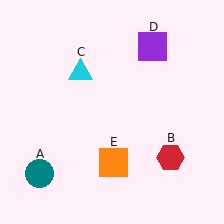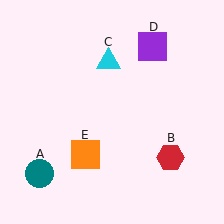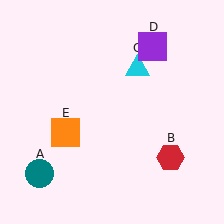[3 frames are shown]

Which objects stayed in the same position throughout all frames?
Teal circle (object A) and red hexagon (object B) and purple square (object D) remained stationary.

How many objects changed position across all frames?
2 objects changed position: cyan triangle (object C), orange square (object E).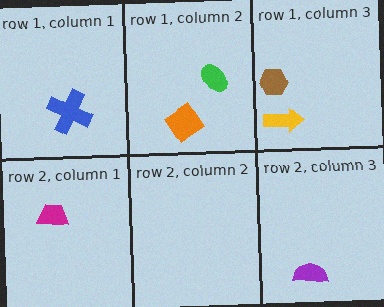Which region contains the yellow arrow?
The row 1, column 3 region.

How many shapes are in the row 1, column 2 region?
2.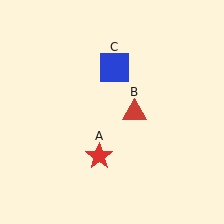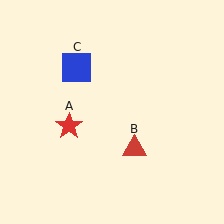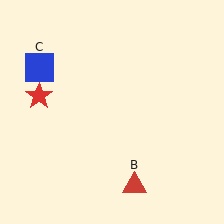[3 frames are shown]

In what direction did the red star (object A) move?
The red star (object A) moved up and to the left.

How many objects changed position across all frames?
3 objects changed position: red star (object A), red triangle (object B), blue square (object C).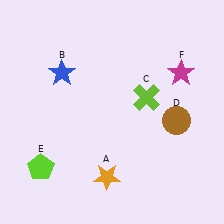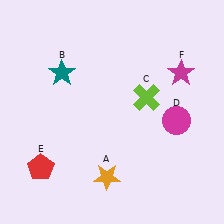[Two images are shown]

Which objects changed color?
B changed from blue to teal. D changed from brown to magenta. E changed from lime to red.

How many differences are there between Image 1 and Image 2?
There are 3 differences between the two images.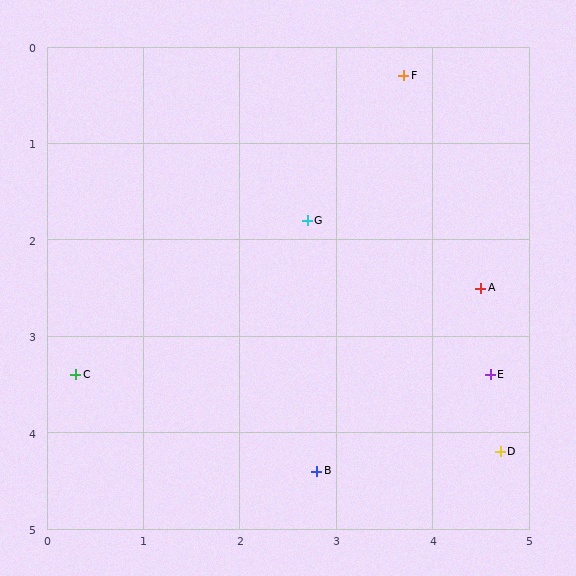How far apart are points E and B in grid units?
Points E and B are about 2.1 grid units apart.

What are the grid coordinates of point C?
Point C is at approximately (0.3, 3.4).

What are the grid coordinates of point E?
Point E is at approximately (4.6, 3.4).